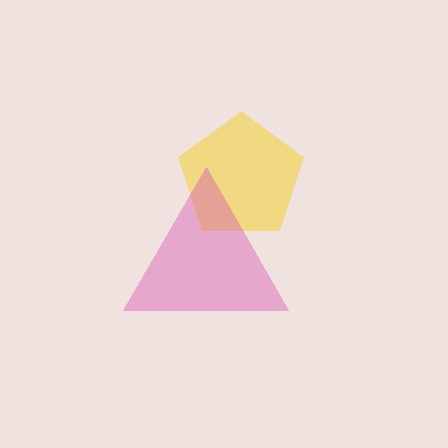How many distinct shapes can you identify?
There are 2 distinct shapes: a yellow pentagon, a pink triangle.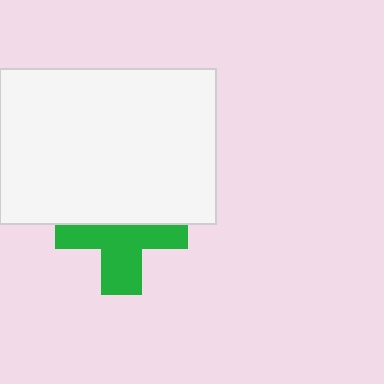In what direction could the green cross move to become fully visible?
The green cross could move down. That would shift it out from behind the white rectangle entirely.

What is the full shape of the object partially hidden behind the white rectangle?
The partially hidden object is a green cross.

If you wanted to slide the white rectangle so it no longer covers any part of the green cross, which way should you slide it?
Slide it up — that is the most direct way to separate the two shapes.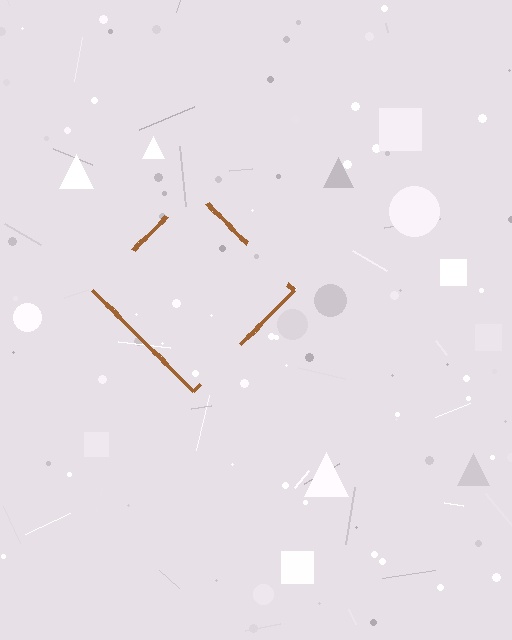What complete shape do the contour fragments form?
The contour fragments form a diamond.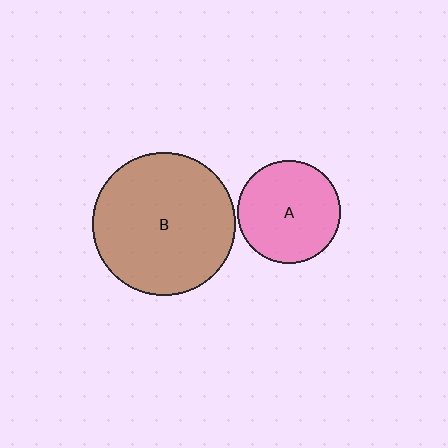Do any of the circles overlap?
No, none of the circles overlap.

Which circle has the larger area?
Circle B (brown).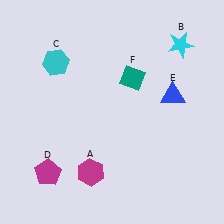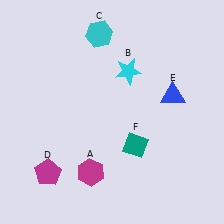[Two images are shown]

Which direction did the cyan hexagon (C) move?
The cyan hexagon (C) moved right.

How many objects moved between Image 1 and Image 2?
3 objects moved between the two images.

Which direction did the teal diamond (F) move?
The teal diamond (F) moved down.